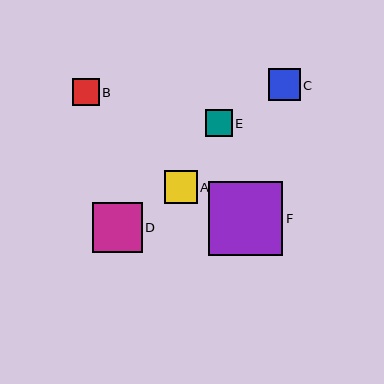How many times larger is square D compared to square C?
Square D is approximately 1.6 times the size of square C.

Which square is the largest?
Square F is the largest with a size of approximately 75 pixels.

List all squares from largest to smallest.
From largest to smallest: F, D, A, C, B, E.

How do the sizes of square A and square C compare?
Square A and square C are approximately the same size.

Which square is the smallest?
Square E is the smallest with a size of approximately 27 pixels.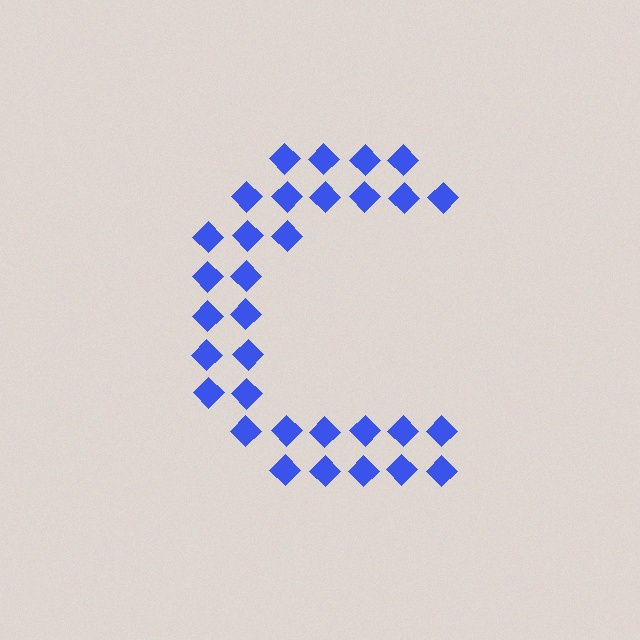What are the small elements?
The small elements are diamonds.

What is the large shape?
The large shape is the letter C.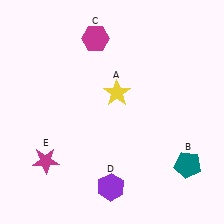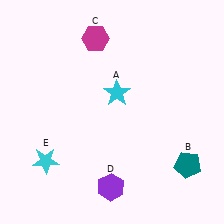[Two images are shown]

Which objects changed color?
A changed from yellow to cyan. E changed from magenta to cyan.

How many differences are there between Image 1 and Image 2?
There are 2 differences between the two images.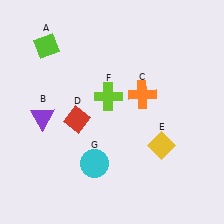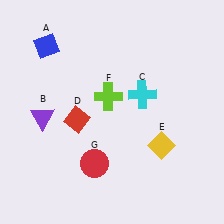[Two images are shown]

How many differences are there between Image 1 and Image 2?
There are 3 differences between the two images.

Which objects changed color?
A changed from lime to blue. C changed from orange to cyan. G changed from cyan to red.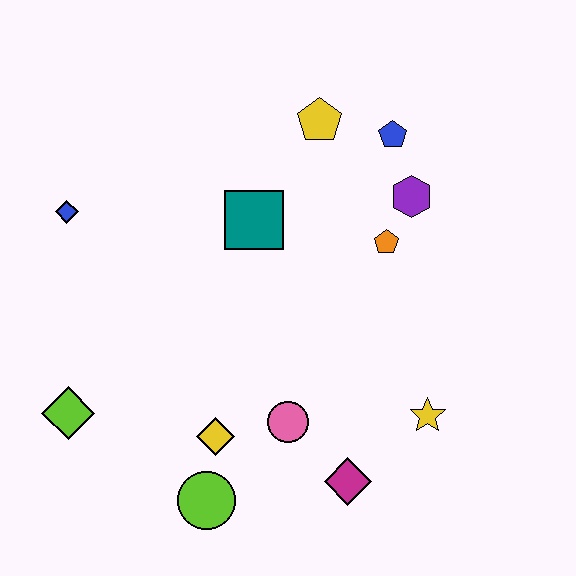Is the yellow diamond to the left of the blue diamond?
No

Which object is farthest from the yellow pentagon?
The lime circle is farthest from the yellow pentagon.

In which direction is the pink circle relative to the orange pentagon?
The pink circle is below the orange pentagon.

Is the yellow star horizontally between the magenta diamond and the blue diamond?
No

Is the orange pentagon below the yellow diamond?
No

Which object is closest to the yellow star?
The magenta diamond is closest to the yellow star.